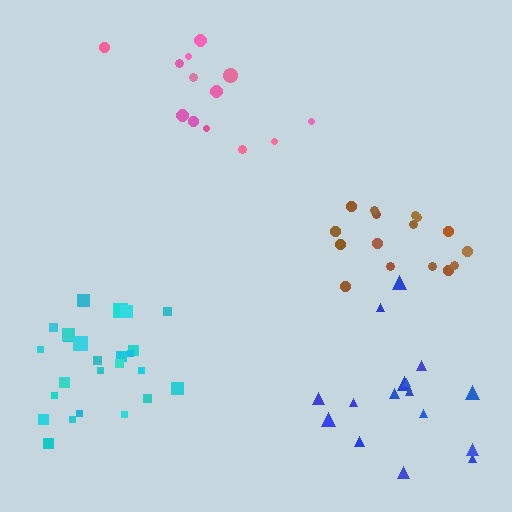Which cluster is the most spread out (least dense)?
Pink.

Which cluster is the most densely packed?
Brown.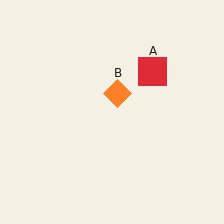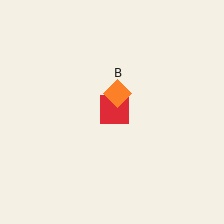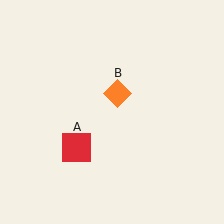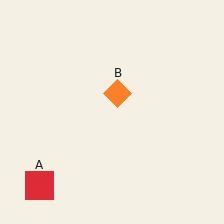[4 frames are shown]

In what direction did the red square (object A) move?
The red square (object A) moved down and to the left.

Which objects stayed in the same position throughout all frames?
Orange diamond (object B) remained stationary.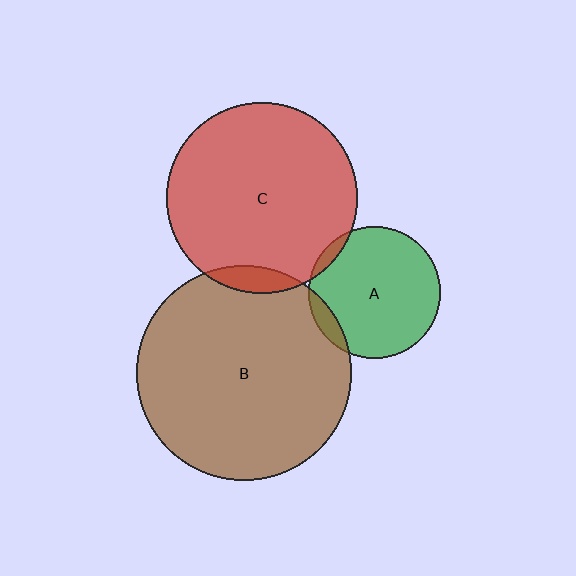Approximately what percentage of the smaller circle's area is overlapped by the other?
Approximately 10%.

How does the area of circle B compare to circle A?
Approximately 2.7 times.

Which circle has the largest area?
Circle B (brown).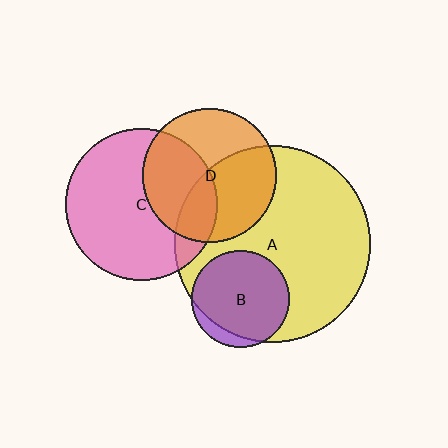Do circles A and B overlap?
Yes.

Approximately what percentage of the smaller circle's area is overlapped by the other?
Approximately 90%.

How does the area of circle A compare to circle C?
Approximately 1.7 times.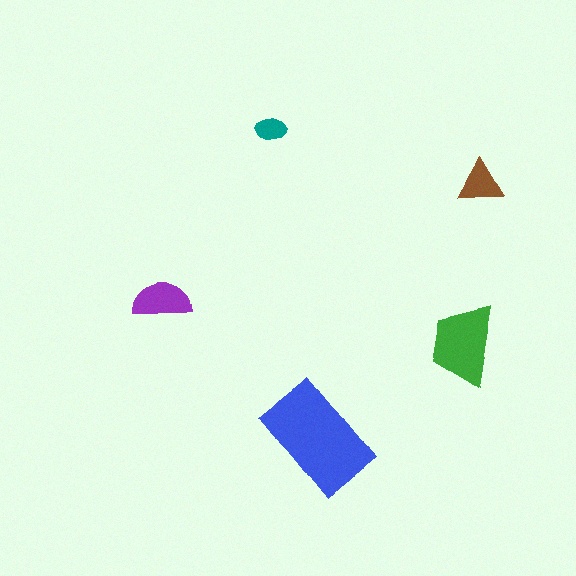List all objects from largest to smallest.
The blue rectangle, the green trapezoid, the purple semicircle, the brown triangle, the teal ellipse.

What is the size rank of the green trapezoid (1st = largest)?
2nd.